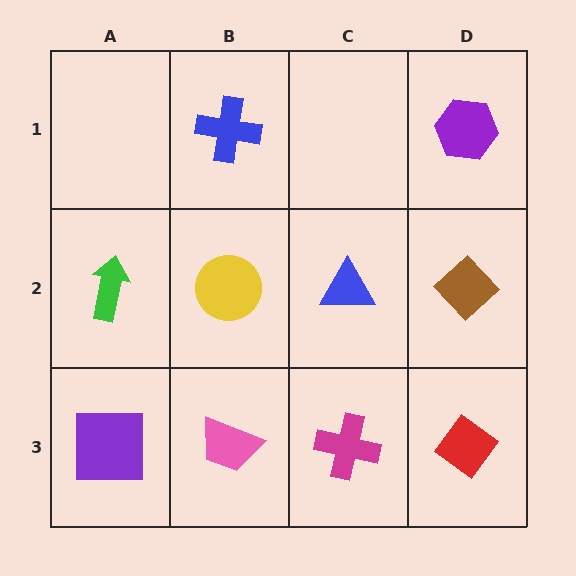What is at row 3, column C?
A magenta cross.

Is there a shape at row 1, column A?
No, that cell is empty.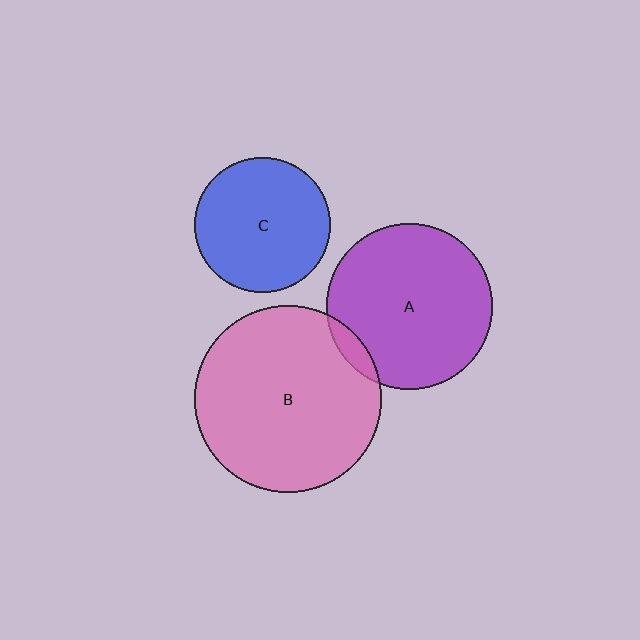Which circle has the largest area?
Circle B (pink).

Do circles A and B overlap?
Yes.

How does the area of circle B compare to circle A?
Approximately 1.3 times.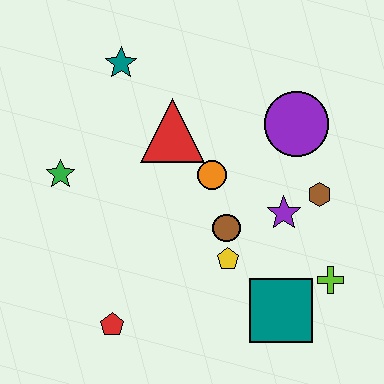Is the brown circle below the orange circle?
Yes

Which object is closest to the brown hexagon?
The purple star is closest to the brown hexagon.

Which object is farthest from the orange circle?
The red pentagon is farthest from the orange circle.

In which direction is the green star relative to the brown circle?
The green star is to the left of the brown circle.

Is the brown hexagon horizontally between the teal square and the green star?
No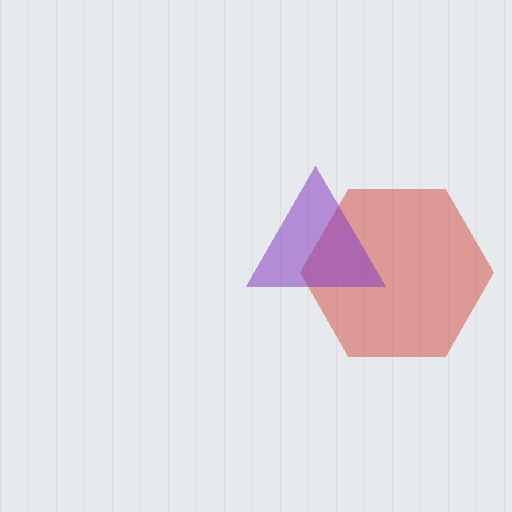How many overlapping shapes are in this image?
There are 2 overlapping shapes in the image.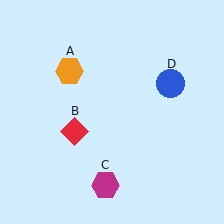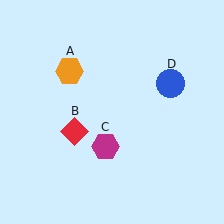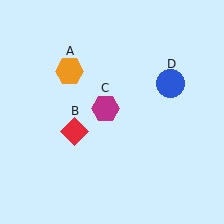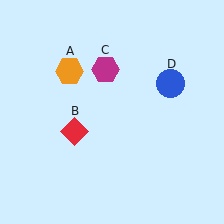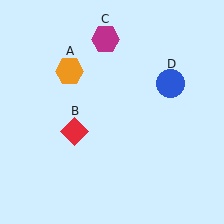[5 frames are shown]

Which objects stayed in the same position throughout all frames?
Orange hexagon (object A) and red diamond (object B) and blue circle (object D) remained stationary.